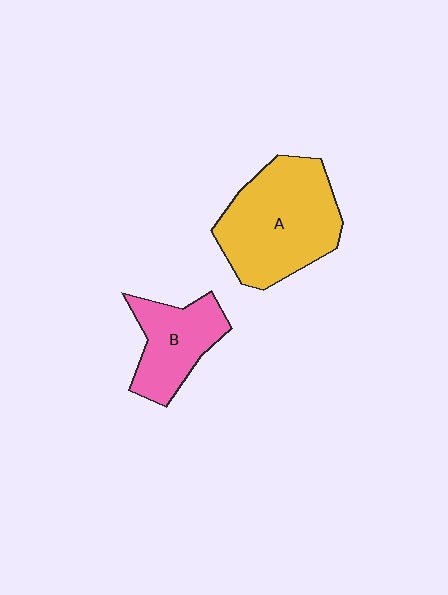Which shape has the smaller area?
Shape B (pink).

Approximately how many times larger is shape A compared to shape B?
Approximately 1.7 times.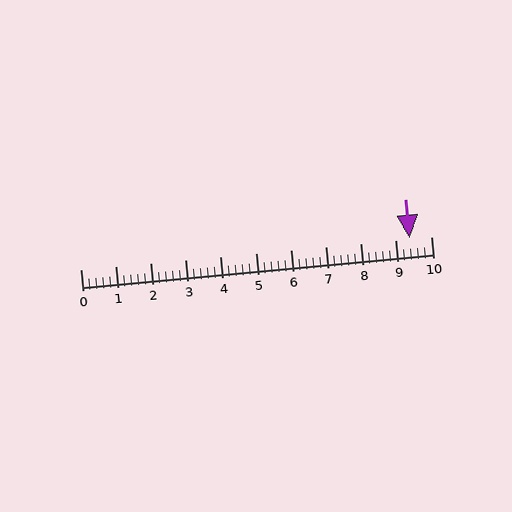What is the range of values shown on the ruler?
The ruler shows values from 0 to 10.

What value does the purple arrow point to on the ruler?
The purple arrow points to approximately 9.4.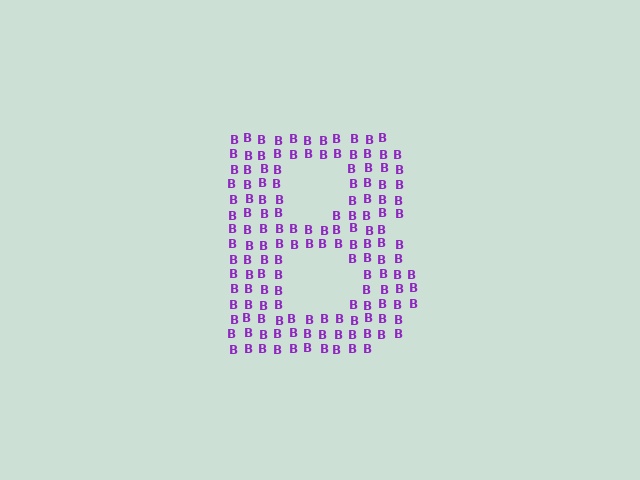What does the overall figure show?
The overall figure shows the letter B.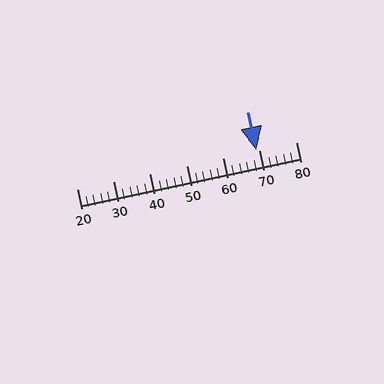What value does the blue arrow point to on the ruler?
The blue arrow points to approximately 69.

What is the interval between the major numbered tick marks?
The major tick marks are spaced 10 units apart.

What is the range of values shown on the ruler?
The ruler shows values from 20 to 80.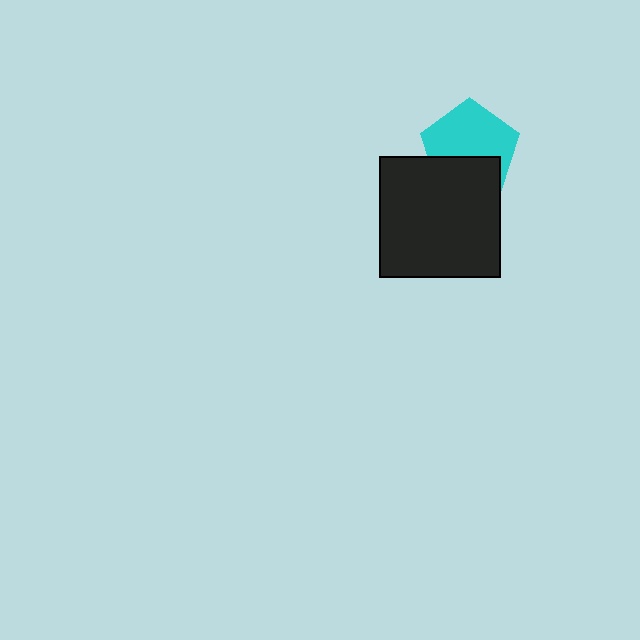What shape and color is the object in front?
The object in front is a black square.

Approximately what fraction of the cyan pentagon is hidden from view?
Roughly 39% of the cyan pentagon is hidden behind the black square.